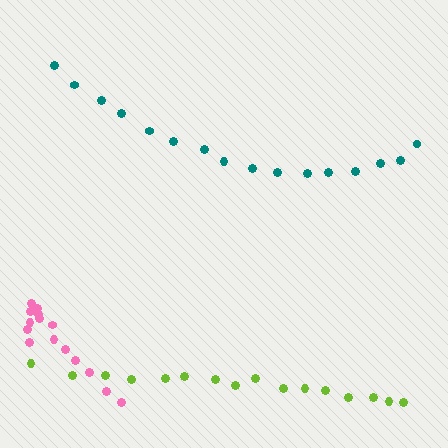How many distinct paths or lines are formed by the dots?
There are 3 distinct paths.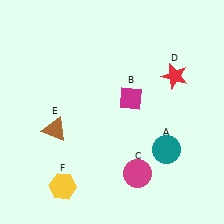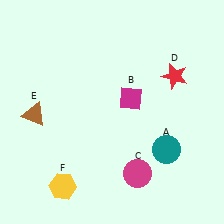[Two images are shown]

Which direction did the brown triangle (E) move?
The brown triangle (E) moved left.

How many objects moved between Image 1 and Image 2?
1 object moved between the two images.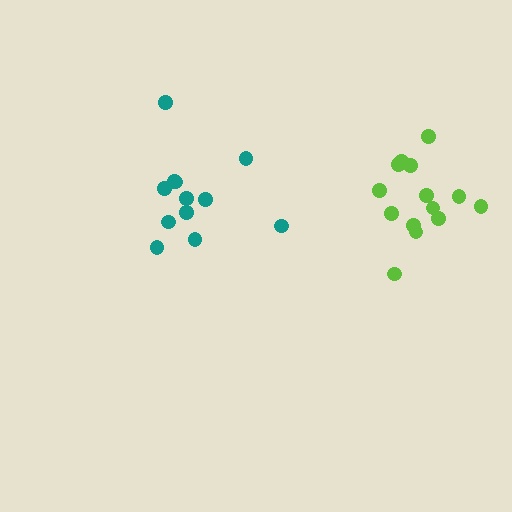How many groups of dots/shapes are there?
There are 2 groups.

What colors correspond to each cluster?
The clusters are colored: teal, lime.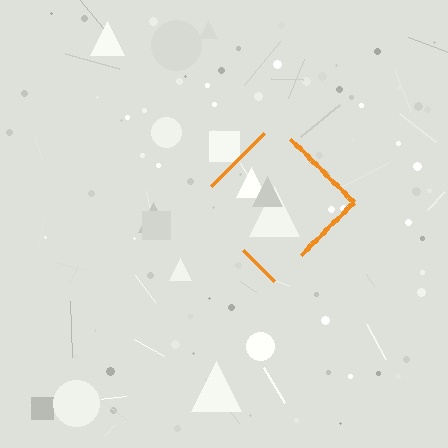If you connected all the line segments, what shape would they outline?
They would outline a diamond.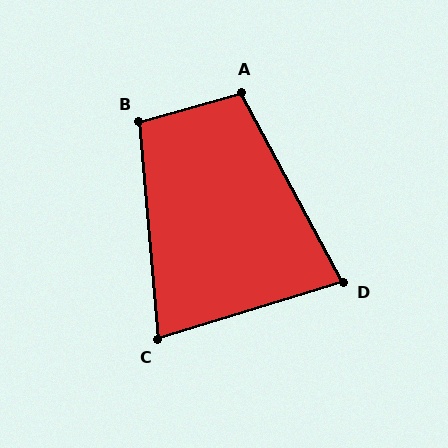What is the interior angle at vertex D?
Approximately 79 degrees (acute).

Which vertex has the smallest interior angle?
C, at approximately 78 degrees.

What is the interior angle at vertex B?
Approximately 101 degrees (obtuse).